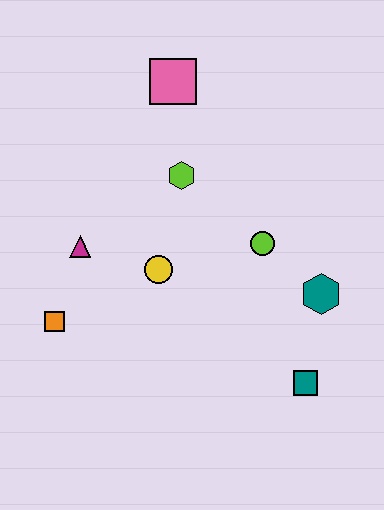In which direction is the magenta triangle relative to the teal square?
The magenta triangle is to the left of the teal square.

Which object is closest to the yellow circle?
The magenta triangle is closest to the yellow circle.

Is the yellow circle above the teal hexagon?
Yes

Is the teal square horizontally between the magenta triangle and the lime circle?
No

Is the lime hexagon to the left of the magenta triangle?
No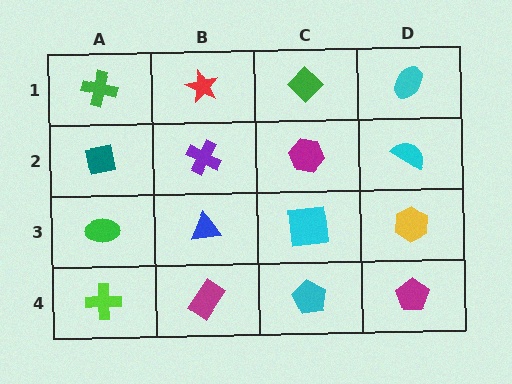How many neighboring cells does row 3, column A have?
3.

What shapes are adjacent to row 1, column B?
A purple cross (row 2, column B), a green cross (row 1, column A), a green diamond (row 1, column C).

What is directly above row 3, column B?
A purple cross.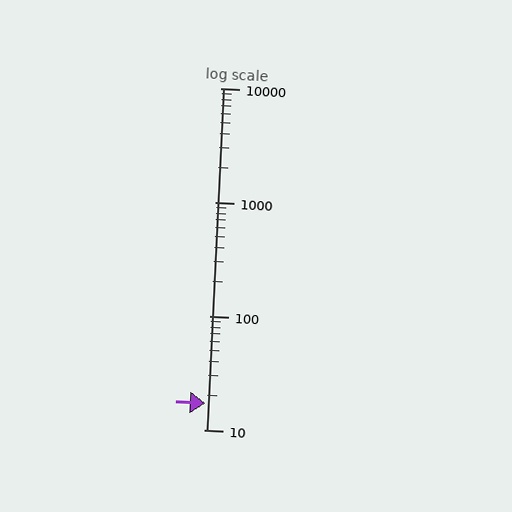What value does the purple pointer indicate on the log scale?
The pointer indicates approximately 17.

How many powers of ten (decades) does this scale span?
The scale spans 3 decades, from 10 to 10000.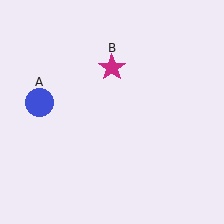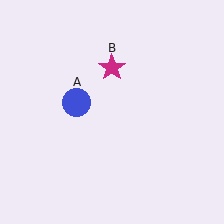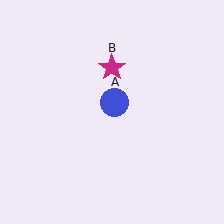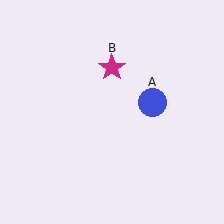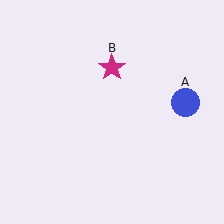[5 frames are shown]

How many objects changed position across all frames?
1 object changed position: blue circle (object A).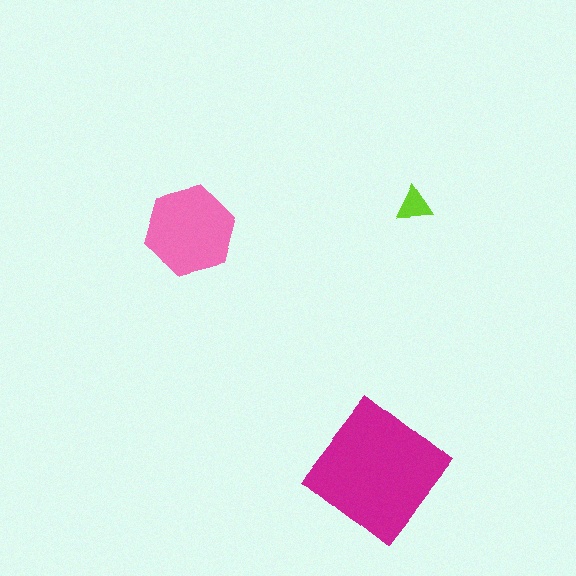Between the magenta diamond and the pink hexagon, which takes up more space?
The magenta diamond.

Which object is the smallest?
The lime triangle.